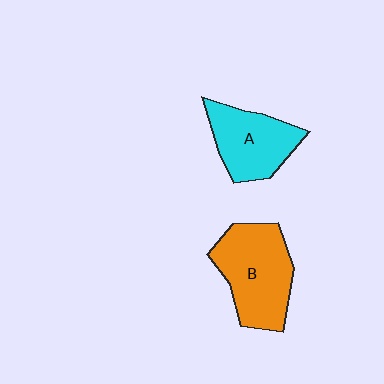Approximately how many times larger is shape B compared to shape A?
Approximately 1.3 times.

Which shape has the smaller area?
Shape A (cyan).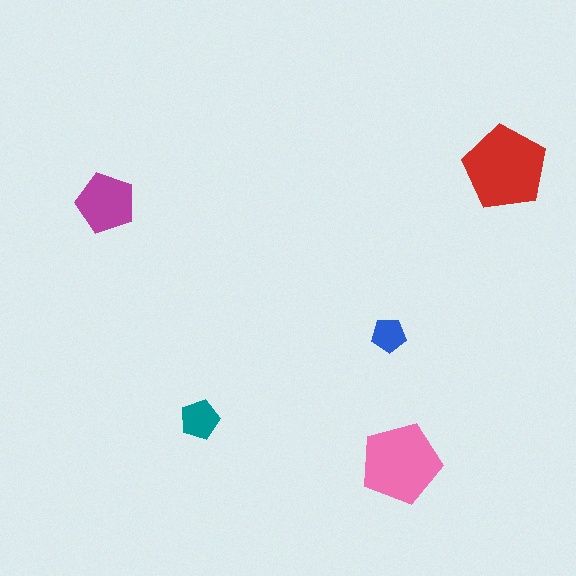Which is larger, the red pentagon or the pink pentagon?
The red one.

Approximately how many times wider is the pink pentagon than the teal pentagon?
About 2 times wider.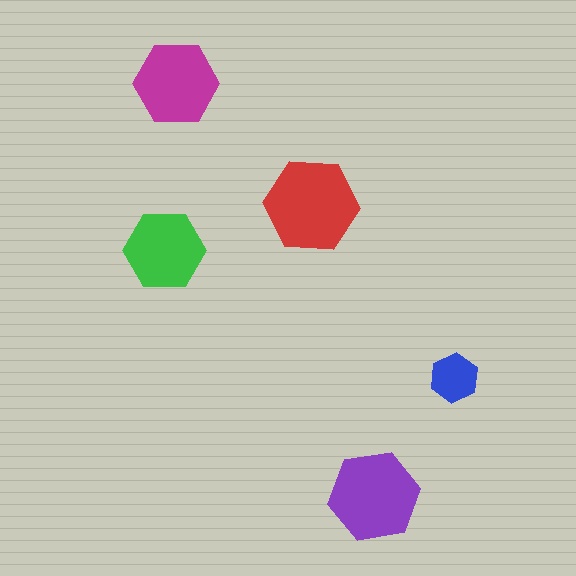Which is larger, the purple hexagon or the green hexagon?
The purple one.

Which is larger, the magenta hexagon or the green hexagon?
The magenta one.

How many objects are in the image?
There are 5 objects in the image.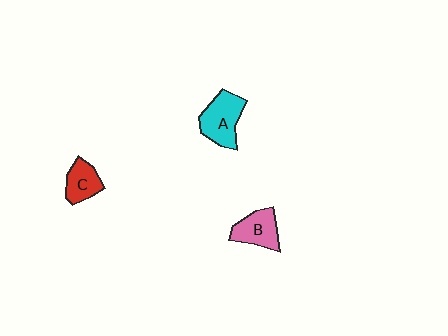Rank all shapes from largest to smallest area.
From largest to smallest: A (cyan), B (pink), C (red).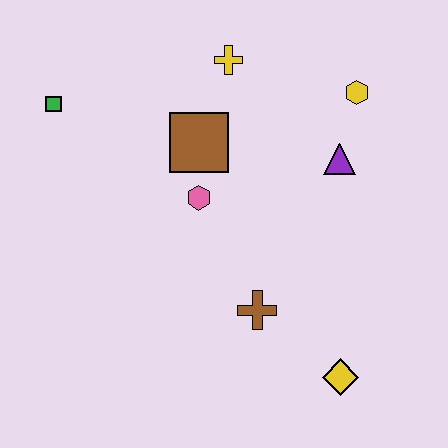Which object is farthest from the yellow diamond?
The green square is farthest from the yellow diamond.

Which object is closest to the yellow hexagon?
The purple triangle is closest to the yellow hexagon.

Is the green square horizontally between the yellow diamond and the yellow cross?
No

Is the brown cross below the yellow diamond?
No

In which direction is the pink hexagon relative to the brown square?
The pink hexagon is below the brown square.